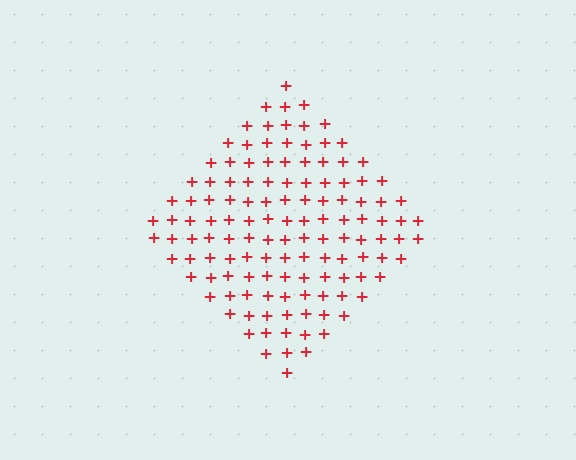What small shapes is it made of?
It is made of small plus signs.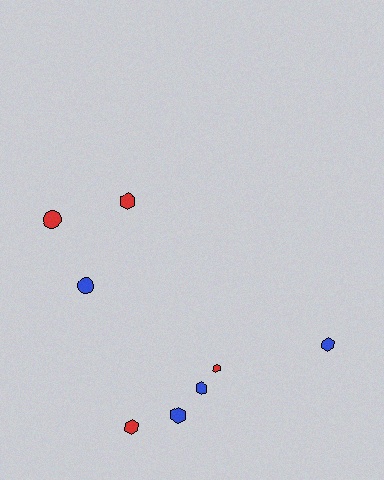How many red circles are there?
There is 1 red circle.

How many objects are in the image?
There are 8 objects.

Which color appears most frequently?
Blue, with 4 objects.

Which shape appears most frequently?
Hexagon, with 6 objects.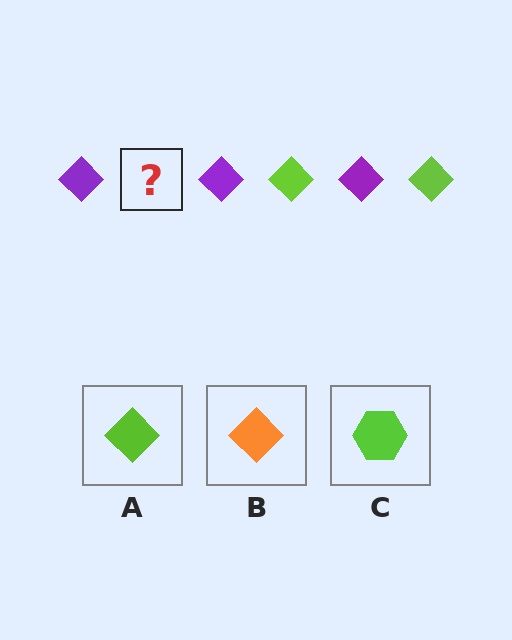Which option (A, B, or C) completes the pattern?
A.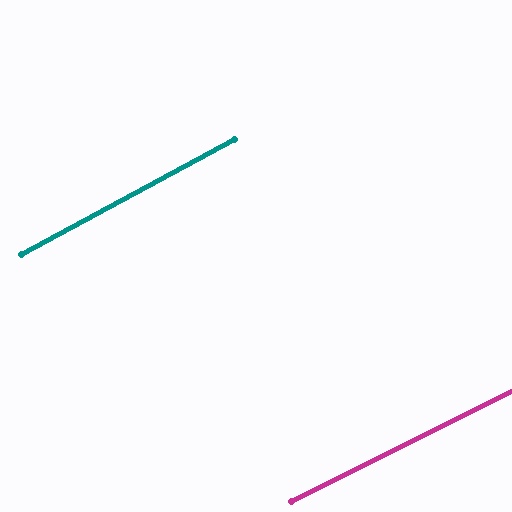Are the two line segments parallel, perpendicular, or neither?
Parallel — their directions differ by only 1.8°.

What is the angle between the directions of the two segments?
Approximately 2 degrees.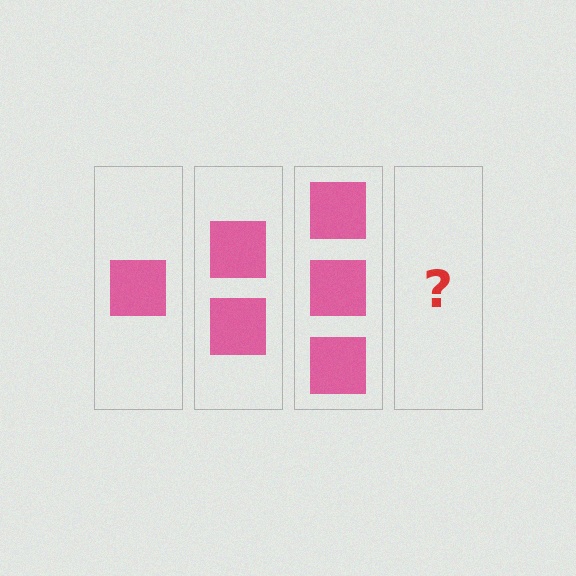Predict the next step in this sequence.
The next step is 4 squares.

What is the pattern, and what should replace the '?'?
The pattern is that each step adds one more square. The '?' should be 4 squares.